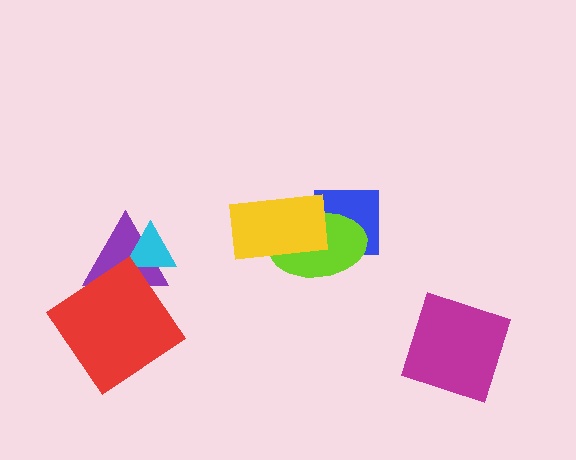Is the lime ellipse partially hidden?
Yes, it is partially covered by another shape.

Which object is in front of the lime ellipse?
The yellow rectangle is in front of the lime ellipse.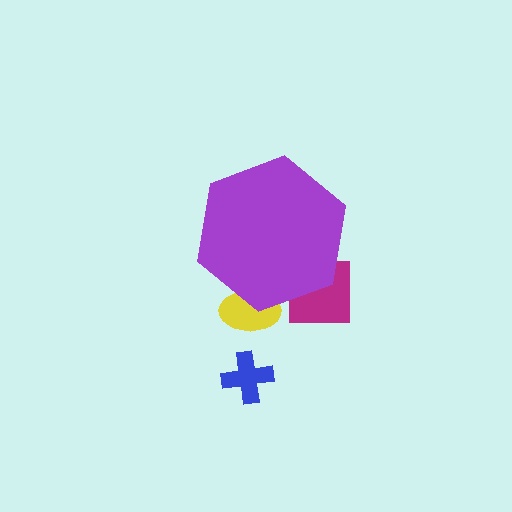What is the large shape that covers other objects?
A purple hexagon.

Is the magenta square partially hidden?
Yes, the magenta square is partially hidden behind the purple hexagon.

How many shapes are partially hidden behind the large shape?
2 shapes are partially hidden.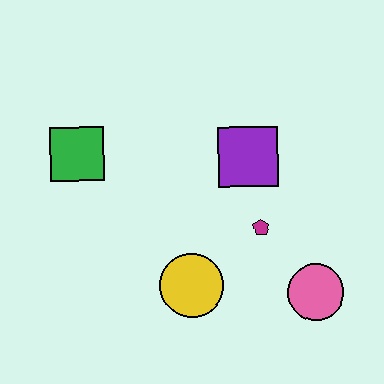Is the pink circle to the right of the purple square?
Yes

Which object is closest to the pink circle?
The magenta pentagon is closest to the pink circle.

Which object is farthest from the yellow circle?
The green square is farthest from the yellow circle.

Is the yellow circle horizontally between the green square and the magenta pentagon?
Yes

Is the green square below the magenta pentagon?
No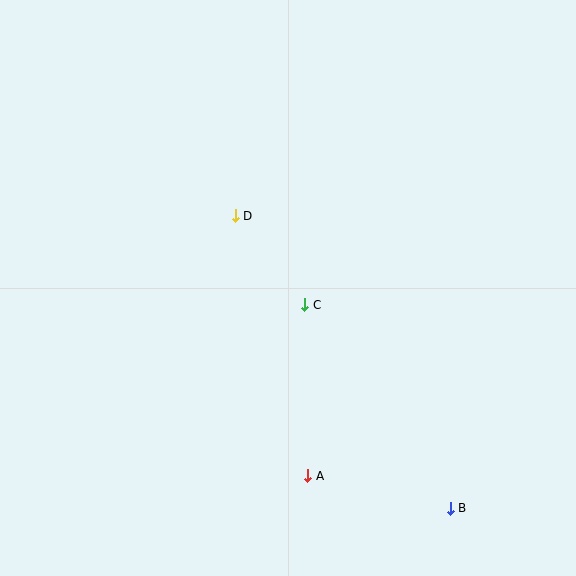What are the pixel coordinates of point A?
Point A is at (308, 476).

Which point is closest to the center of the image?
Point C at (305, 305) is closest to the center.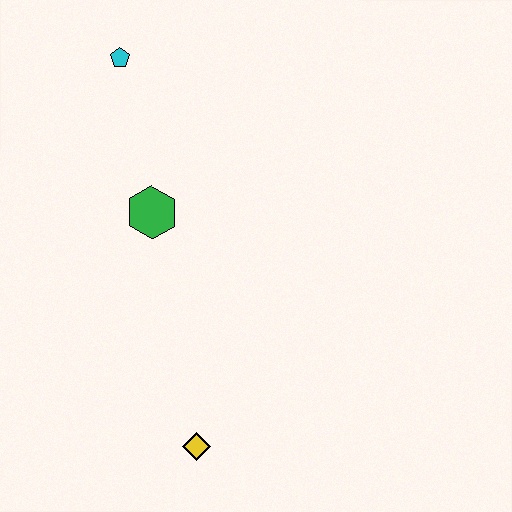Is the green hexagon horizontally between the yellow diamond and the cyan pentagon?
Yes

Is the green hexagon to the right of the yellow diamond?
No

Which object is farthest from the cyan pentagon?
The yellow diamond is farthest from the cyan pentagon.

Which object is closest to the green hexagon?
The cyan pentagon is closest to the green hexagon.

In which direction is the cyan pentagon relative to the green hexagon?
The cyan pentagon is above the green hexagon.